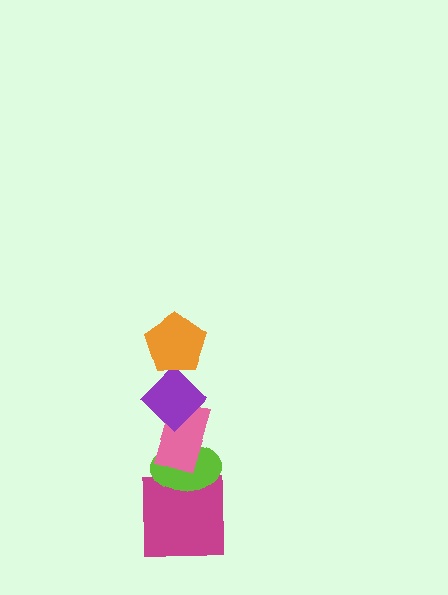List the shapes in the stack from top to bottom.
From top to bottom: the orange pentagon, the purple diamond, the pink rectangle, the lime ellipse, the magenta square.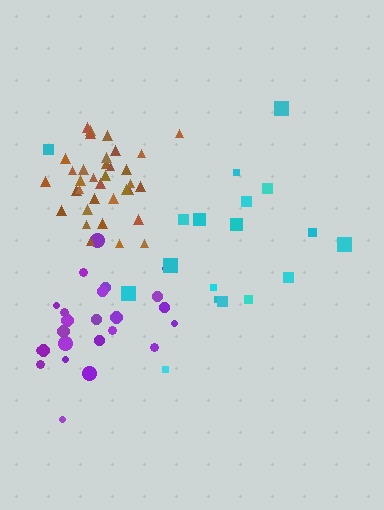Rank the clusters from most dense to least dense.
brown, purple, cyan.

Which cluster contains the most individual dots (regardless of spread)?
Brown (35).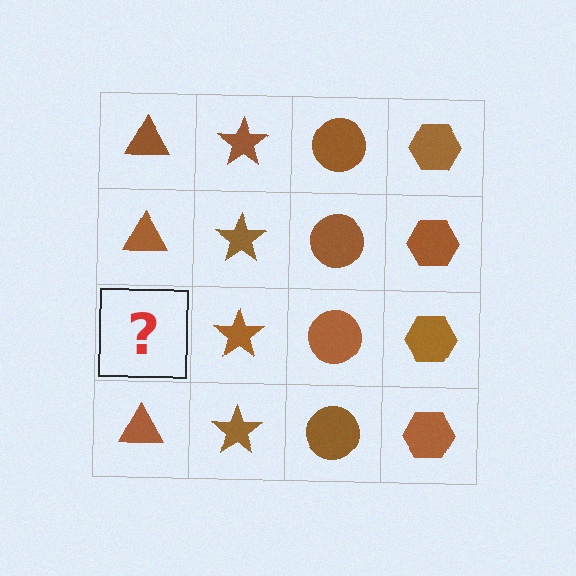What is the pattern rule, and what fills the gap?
The rule is that each column has a consistent shape. The gap should be filled with a brown triangle.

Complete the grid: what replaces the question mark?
The question mark should be replaced with a brown triangle.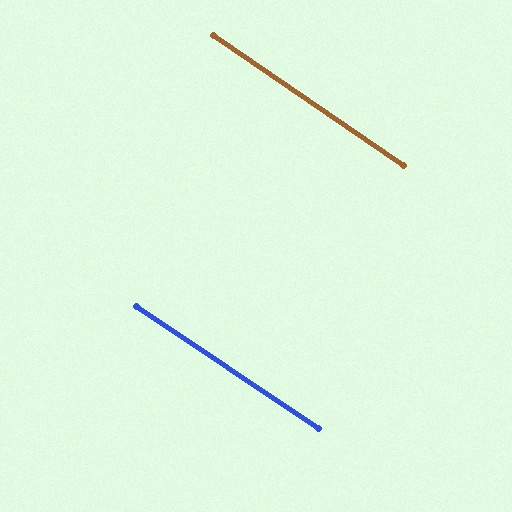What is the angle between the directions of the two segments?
Approximately 1 degree.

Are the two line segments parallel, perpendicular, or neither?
Parallel — their directions differ by only 0.7°.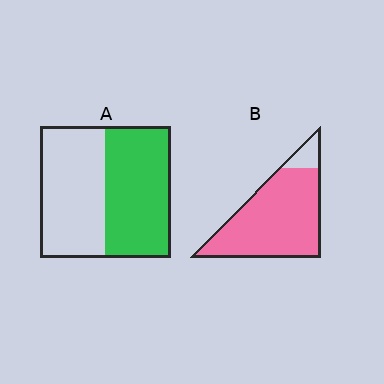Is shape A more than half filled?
Roughly half.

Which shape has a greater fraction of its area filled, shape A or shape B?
Shape B.